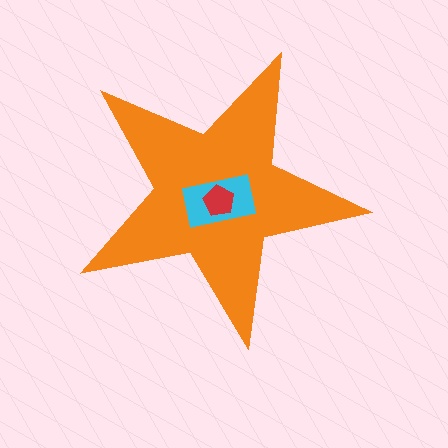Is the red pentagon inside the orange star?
Yes.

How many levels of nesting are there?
3.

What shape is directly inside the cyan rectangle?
The red pentagon.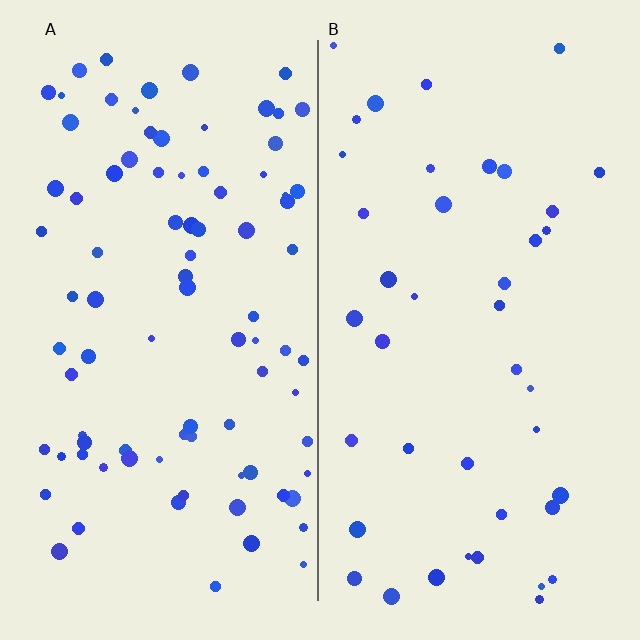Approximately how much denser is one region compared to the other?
Approximately 2.1× — region A over region B.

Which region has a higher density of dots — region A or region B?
A (the left).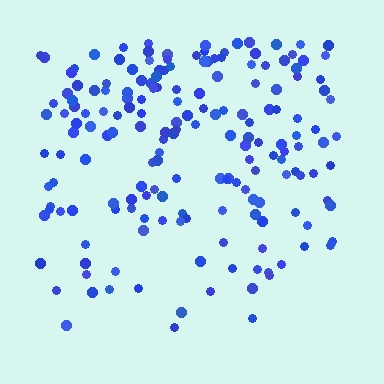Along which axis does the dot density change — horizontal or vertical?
Vertical.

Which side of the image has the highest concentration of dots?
The top.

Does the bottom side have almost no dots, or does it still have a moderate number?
Still a moderate number, just noticeably fewer than the top.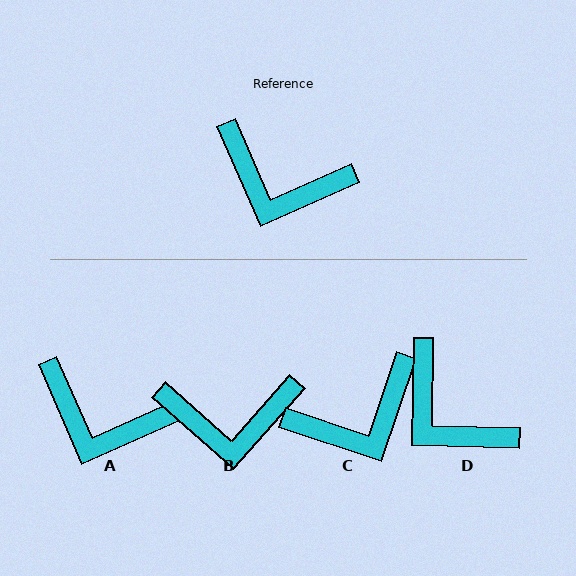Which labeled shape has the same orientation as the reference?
A.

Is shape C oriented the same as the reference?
No, it is off by about 48 degrees.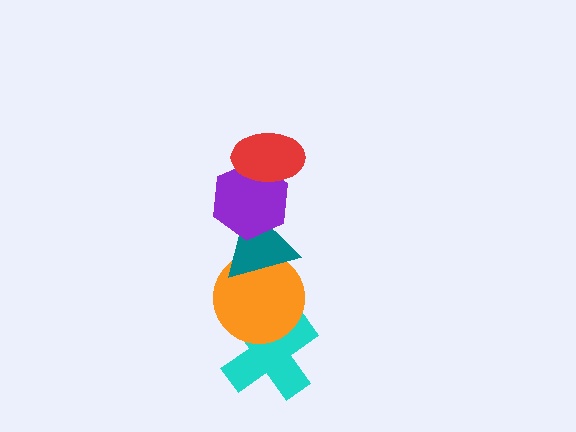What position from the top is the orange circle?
The orange circle is 4th from the top.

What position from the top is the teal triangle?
The teal triangle is 3rd from the top.